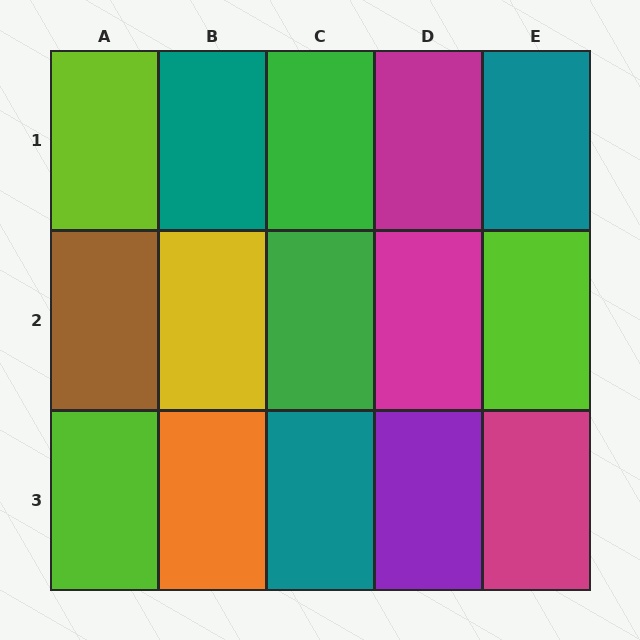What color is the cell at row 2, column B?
Yellow.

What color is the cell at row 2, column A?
Brown.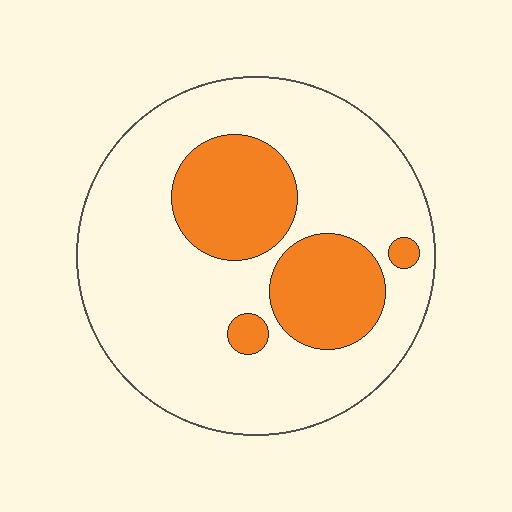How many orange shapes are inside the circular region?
4.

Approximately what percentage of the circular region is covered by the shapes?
Approximately 25%.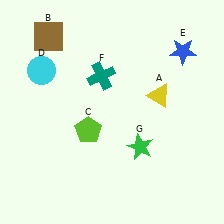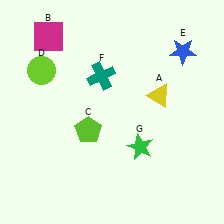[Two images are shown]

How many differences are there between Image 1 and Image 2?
There are 2 differences between the two images.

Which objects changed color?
B changed from brown to magenta. D changed from cyan to lime.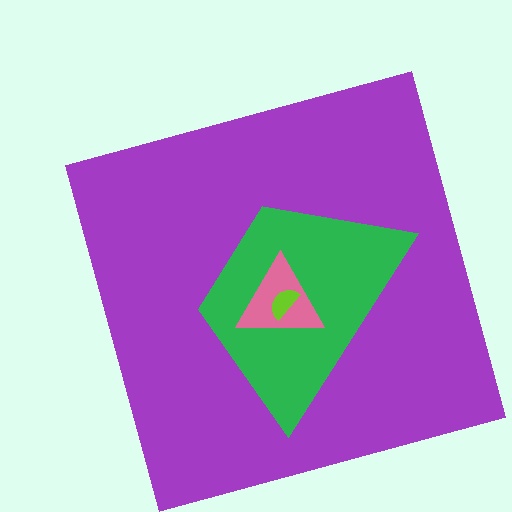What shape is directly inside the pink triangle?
The lime semicircle.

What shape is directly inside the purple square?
The green trapezoid.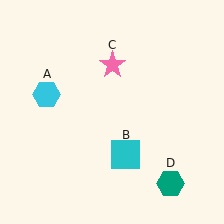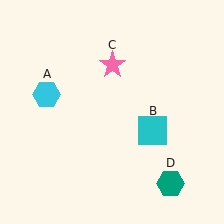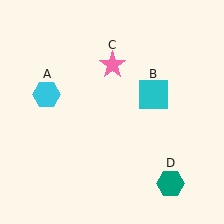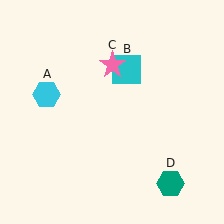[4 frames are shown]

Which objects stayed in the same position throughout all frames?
Cyan hexagon (object A) and pink star (object C) and teal hexagon (object D) remained stationary.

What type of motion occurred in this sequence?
The cyan square (object B) rotated counterclockwise around the center of the scene.